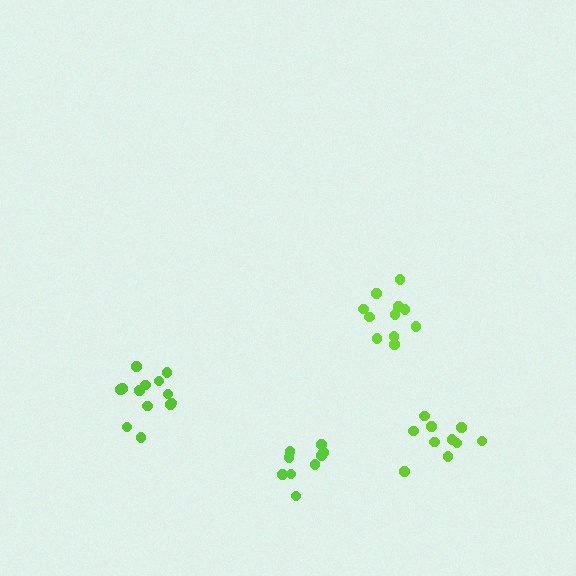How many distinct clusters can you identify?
There are 4 distinct clusters.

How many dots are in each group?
Group 1: 13 dots, Group 2: 10 dots, Group 3: 11 dots, Group 4: 9 dots (43 total).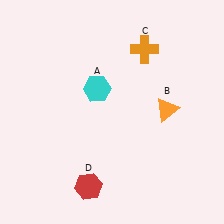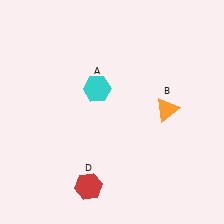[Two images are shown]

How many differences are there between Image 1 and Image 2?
There is 1 difference between the two images.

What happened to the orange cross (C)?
The orange cross (C) was removed in Image 2. It was in the top-right area of Image 1.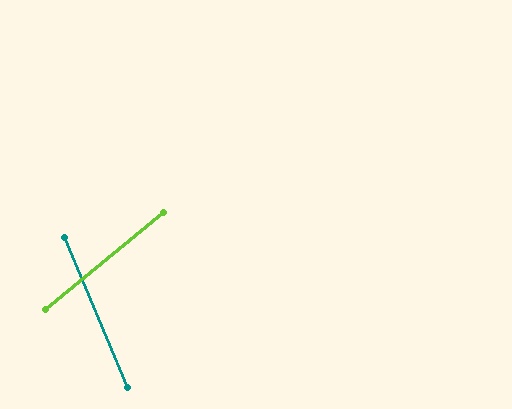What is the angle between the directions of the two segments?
Approximately 73 degrees.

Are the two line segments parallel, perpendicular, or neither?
Neither parallel nor perpendicular — they differ by about 73°.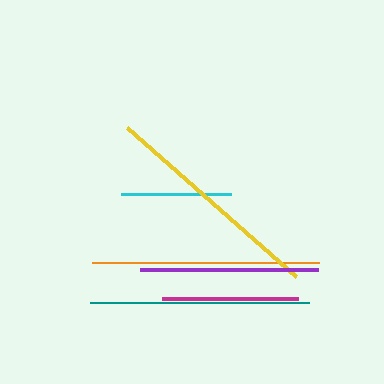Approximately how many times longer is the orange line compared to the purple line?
The orange line is approximately 1.3 times the length of the purple line.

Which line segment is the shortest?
The cyan line is the shortest at approximately 111 pixels.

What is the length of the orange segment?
The orange segment is approximately 227 pixels long.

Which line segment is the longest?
The orange line is the longest at approximately 227 pixels.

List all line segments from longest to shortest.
From longest to shortest: orange, yellow, teal, purple, magenta, cyan.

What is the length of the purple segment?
The purple segment is approximately 178 pixels long.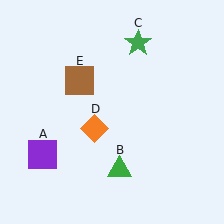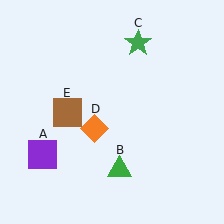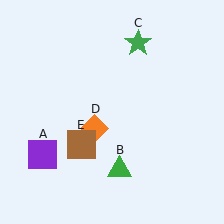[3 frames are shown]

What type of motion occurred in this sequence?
The brown square (object E) rotated counterclockwise around the center of the scene.